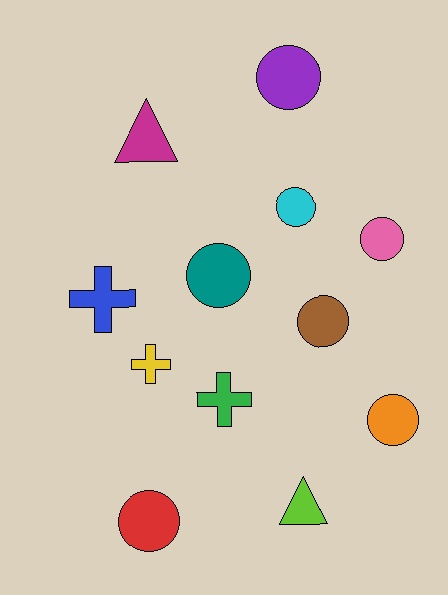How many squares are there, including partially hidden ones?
There are no squares.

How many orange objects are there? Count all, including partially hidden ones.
There is 1 orange object.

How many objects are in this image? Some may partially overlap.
There are 12 objects.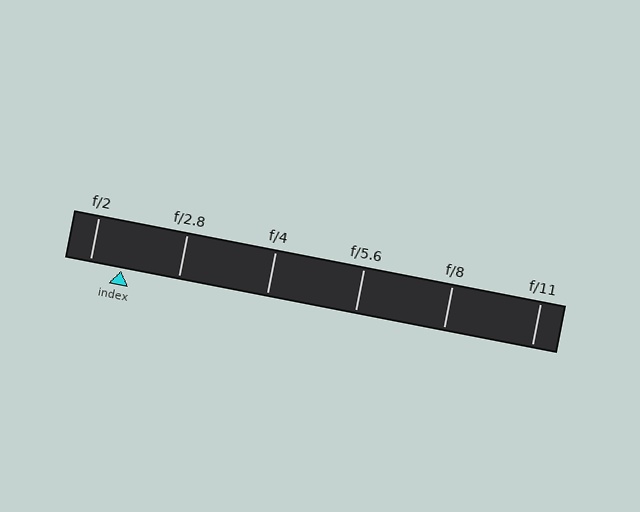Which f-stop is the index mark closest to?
The index mark is closest to f/2.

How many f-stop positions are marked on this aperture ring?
There are 6 f-stop positions marked.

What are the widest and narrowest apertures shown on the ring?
The widest aperture shown is f/2 and the narrowest is f/11.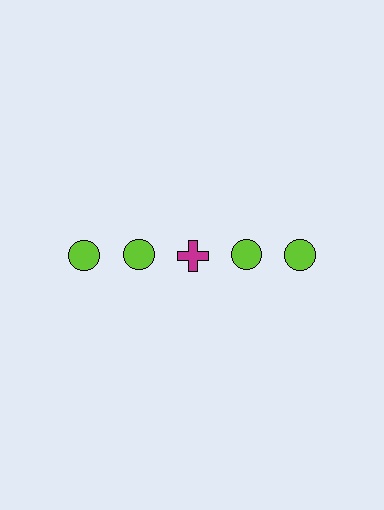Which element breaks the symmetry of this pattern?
The magenta cross in the top row, center column breaks the symmetry. All other shapes are lime circles.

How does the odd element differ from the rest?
It differs in both color (magenta instead of lime) and shape (cross instead of circle).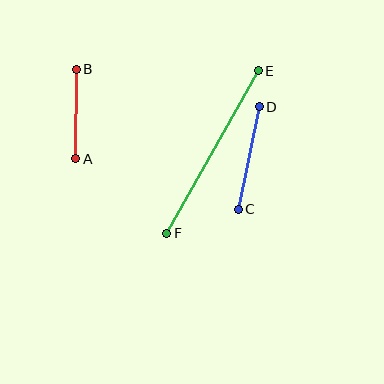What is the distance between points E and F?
The distance is approximately 187 pixels.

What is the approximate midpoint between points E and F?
The midpoint is at approximately (213, 152) pixels.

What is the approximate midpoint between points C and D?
The midpoint is at approximately (249, 158) pixels.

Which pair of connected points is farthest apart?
Points E and F are farthest apart.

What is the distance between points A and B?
The distance is approximately 90 pixels.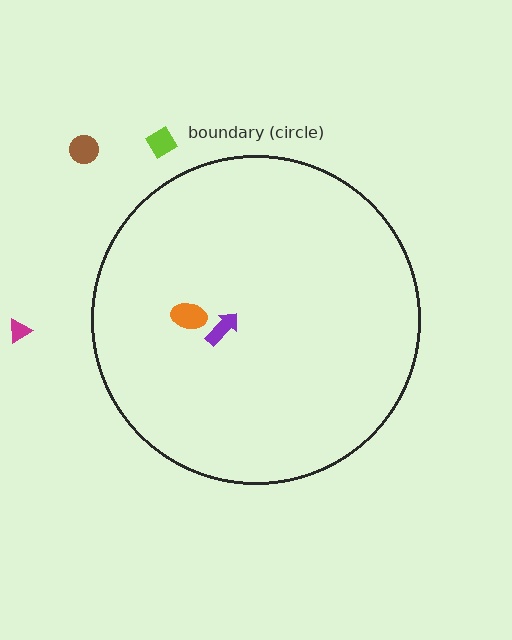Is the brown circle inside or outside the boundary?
Outside.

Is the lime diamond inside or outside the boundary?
Outside.